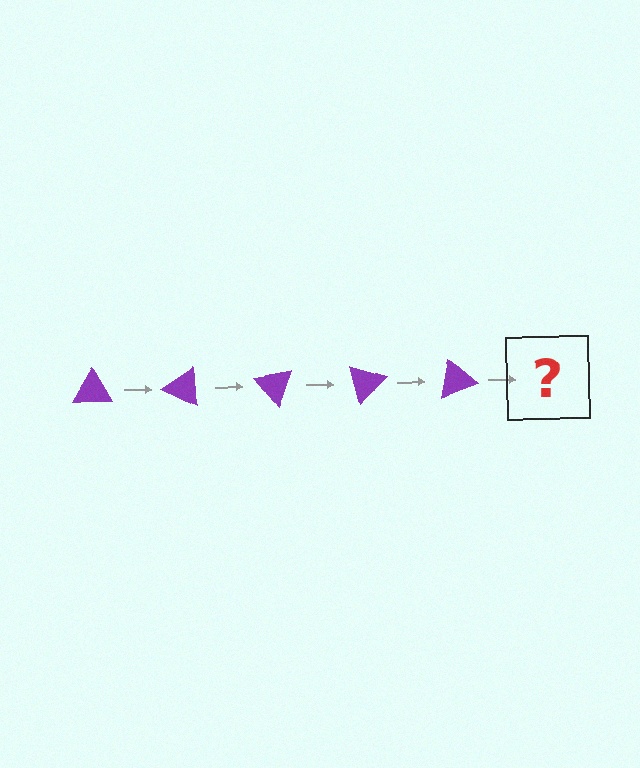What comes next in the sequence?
The next element should be a purple triangle rotated 125 degrees.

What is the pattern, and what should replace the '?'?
The pattern is that the triangle rotates 25 degrees each step. The '?' should be a purple triangle rotated 125 degrees.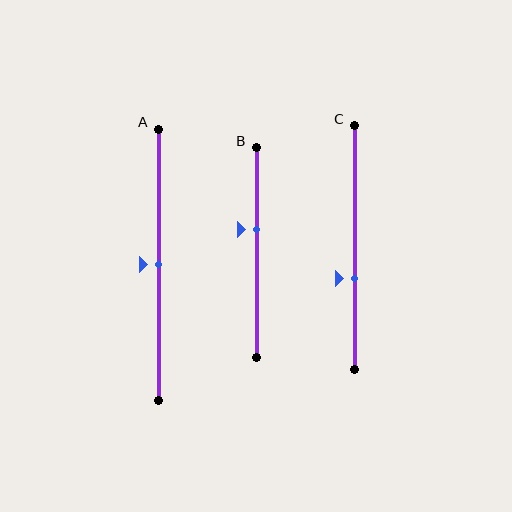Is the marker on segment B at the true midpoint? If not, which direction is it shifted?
No, the marker on segment B is shifted upward by about 11% of the segment length.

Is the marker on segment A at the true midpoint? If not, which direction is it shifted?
Yes, the marker on segment A is at the true midpoint.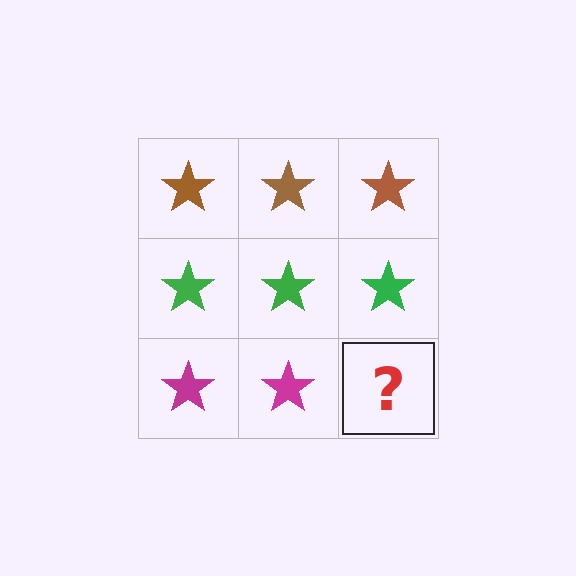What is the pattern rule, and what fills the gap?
The rule is that each row has a consistent color. The gap should be filled with a magenta star.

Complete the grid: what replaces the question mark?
The question mark should be replaced with a magenta star.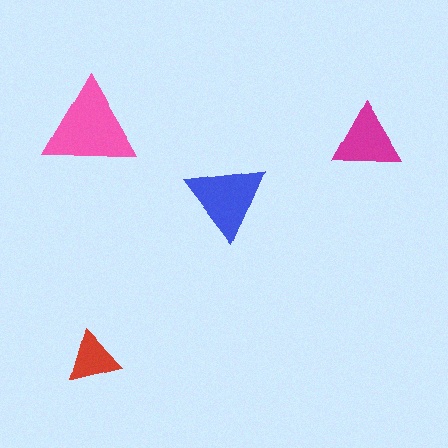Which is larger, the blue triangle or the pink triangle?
The pink one.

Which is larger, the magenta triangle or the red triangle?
The magenta one.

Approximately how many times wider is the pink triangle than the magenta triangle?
About 1.5 times wider.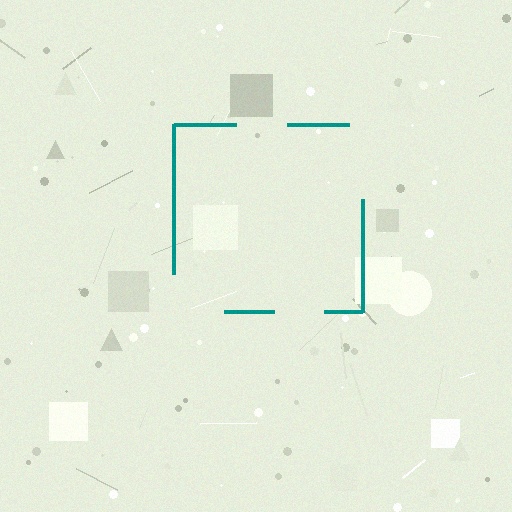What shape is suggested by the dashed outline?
The dashed outline suggests a square.